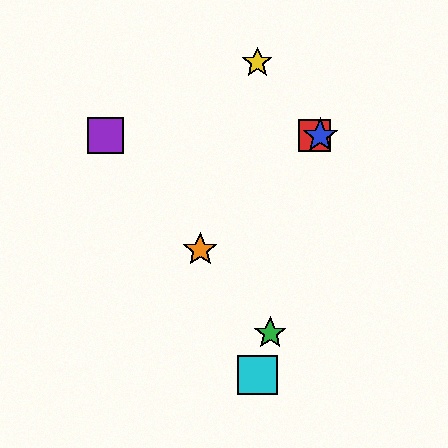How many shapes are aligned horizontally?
3 shapes (the red square, the blue star, the purple square) are aligned horizontally.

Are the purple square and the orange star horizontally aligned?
No, the purple square is at y≈136 and the orange star is at y≈250.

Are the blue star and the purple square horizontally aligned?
Yes, both are at y≈136.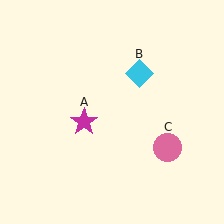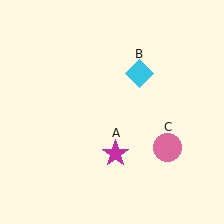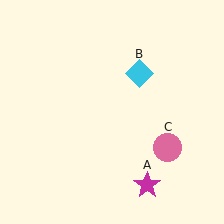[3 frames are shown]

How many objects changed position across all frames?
1 object changed position: magenta star (object A).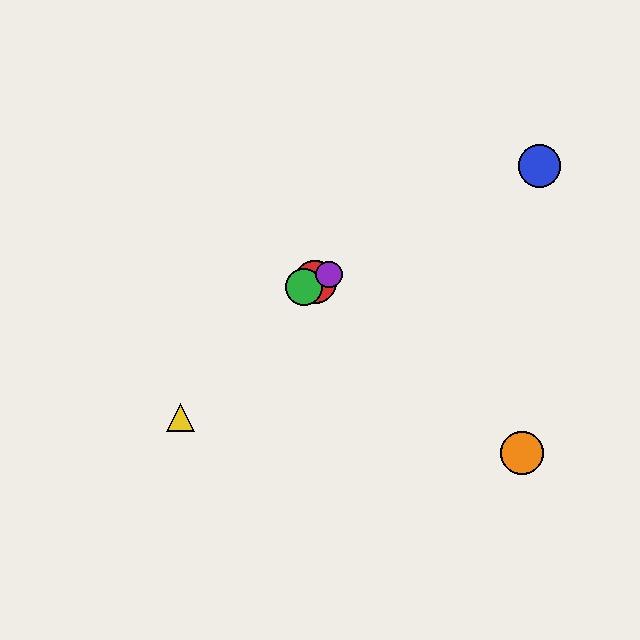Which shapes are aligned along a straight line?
The red circle, the blue circle, the green circle, the purple circle are aligned along a straight line.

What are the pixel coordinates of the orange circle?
The orange circle is at (522, 453).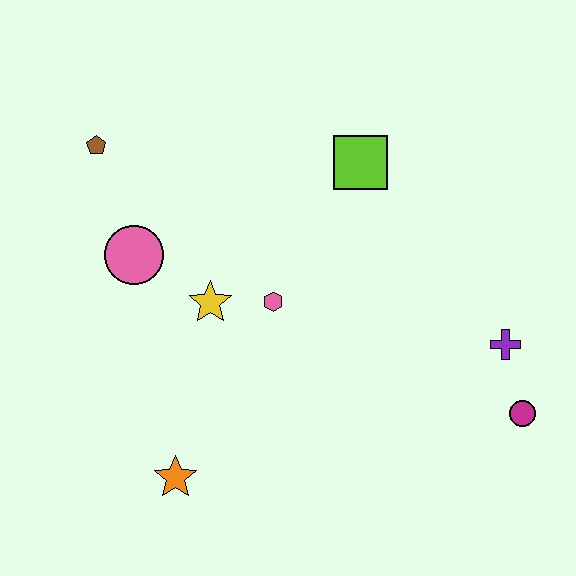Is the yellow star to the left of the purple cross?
Yes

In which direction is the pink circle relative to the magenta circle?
The pink circle is to the left of the magenta circle.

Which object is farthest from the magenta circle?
The brown pentagon is farthest from the magenta circle.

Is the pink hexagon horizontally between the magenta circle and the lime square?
No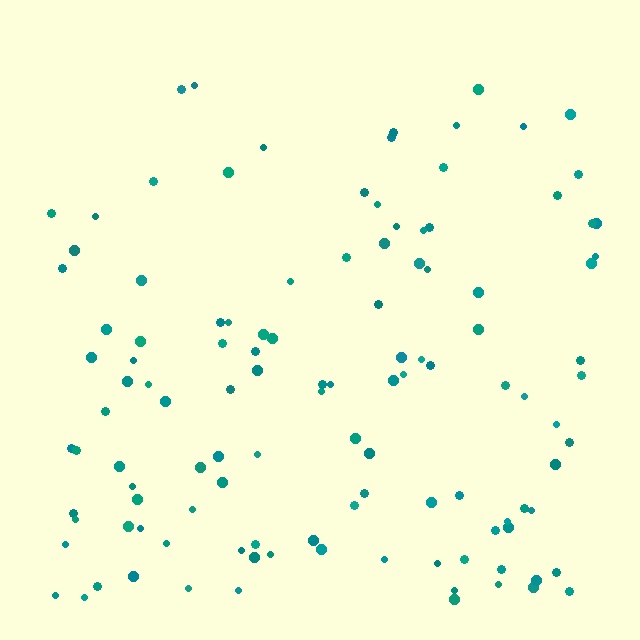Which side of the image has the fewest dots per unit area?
The top.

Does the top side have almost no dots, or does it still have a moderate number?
Still a moderate number, just noticeably fewer than the bottom.